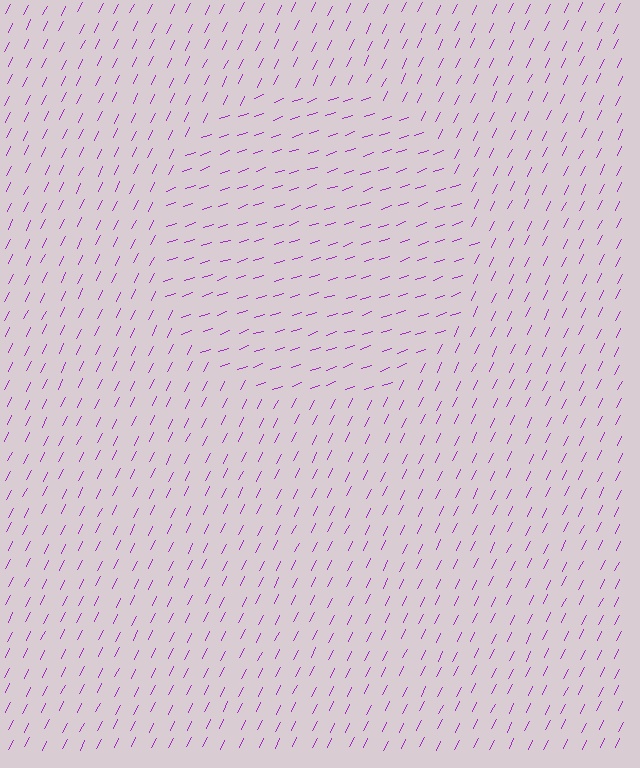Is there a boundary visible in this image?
Yes, there is a texture boundary formed by a change in line orientation.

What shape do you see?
I see a circle.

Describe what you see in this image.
The image is filled with small purple line segments. A circle region in the image has lines oriented differently from the surrounding lines, creating a visible texture boundary.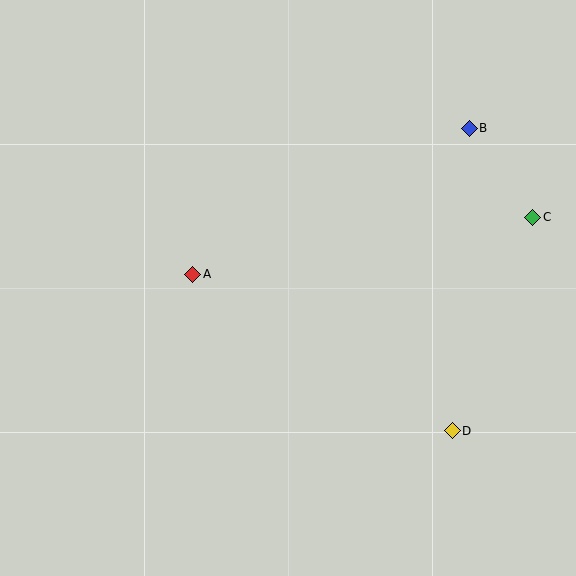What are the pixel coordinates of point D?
Point D is at (452, 431).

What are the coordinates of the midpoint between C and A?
The midpoint between C and A is at (363, 246).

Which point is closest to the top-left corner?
Point A is closest to the top-left corner.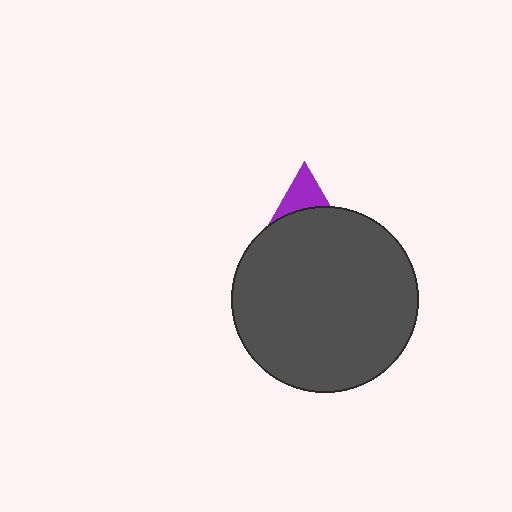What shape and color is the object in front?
The object in front is a dark gray circle.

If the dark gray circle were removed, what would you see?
You would see the complete purple triangle.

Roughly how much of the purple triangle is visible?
A small part of it is visible (roughly 30%).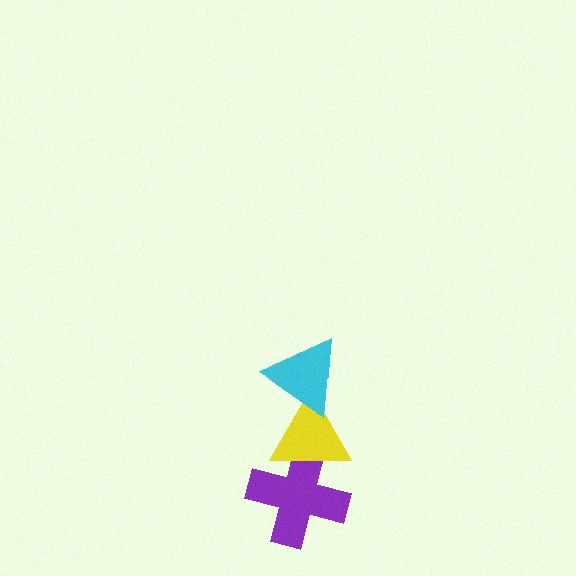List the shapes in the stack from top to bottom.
From top to bottom: the cyan triangle, the yellow triangle, the purple cross.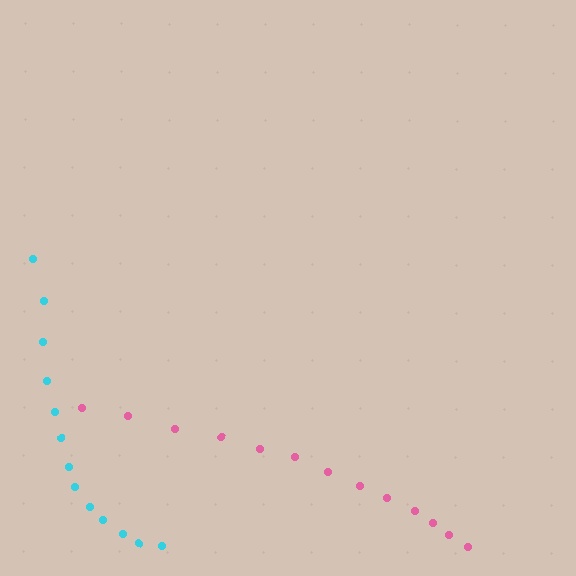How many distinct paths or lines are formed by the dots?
There are 2 distinct paths.